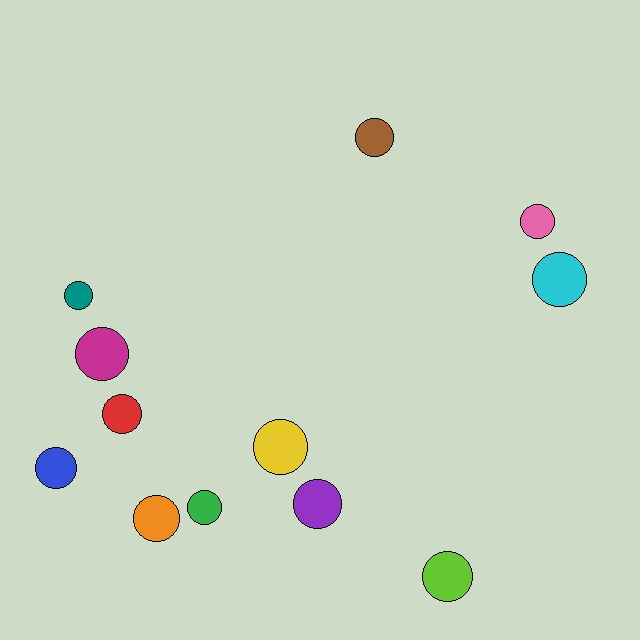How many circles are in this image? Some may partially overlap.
There are 12 circles.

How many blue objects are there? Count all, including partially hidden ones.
There is 1 blue object.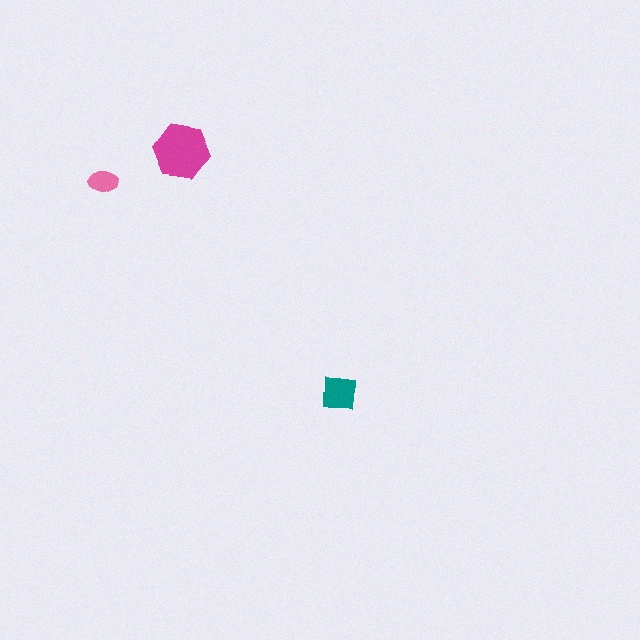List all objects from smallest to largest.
The pink ellipse, the teal square, the magenta hexagon.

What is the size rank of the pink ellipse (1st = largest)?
3rd.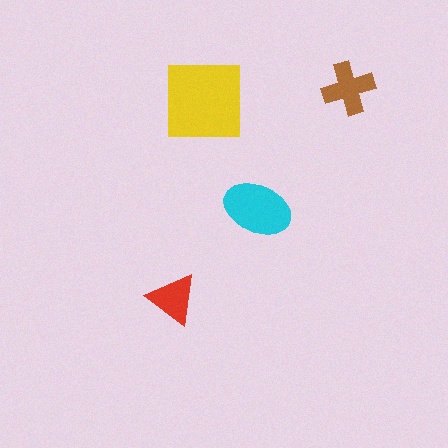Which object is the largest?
The yellow square.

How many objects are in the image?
There are 4 objects in the image.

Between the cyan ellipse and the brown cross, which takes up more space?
The cyan ellipse.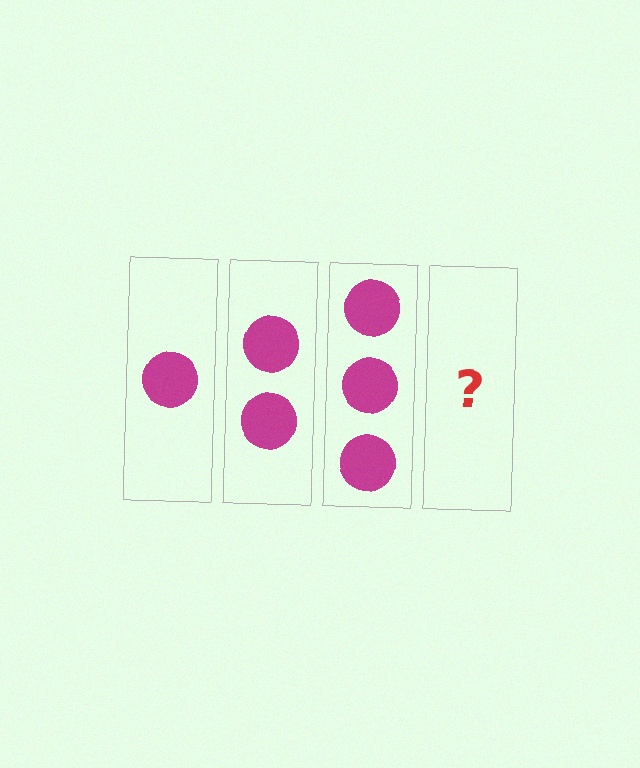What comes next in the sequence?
The next element should be 4 circles.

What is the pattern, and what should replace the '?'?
The pattern is that each step adds one more circle. The '?' should be 4 circles.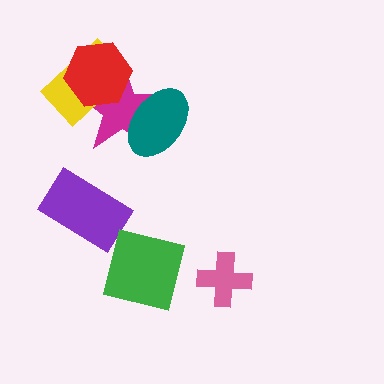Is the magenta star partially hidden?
Yes, it is partially covered by another shape.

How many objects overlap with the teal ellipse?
1 object overlaps with the teal ellipse.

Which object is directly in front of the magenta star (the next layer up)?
The yellow rectangle is directly in front of the magenta star.